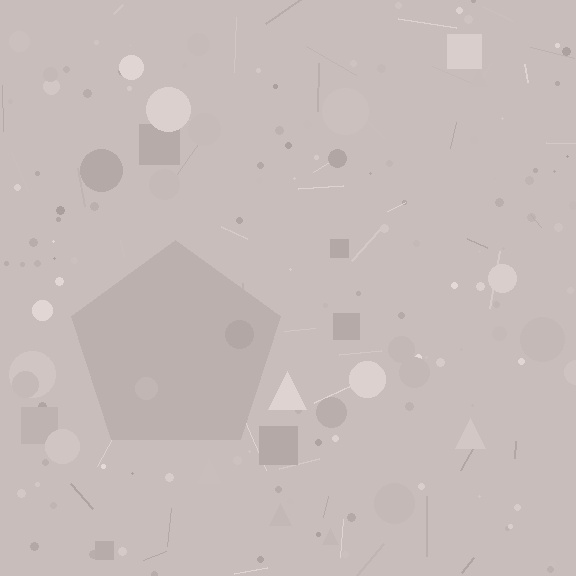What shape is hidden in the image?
A pentagon is hidden in the image.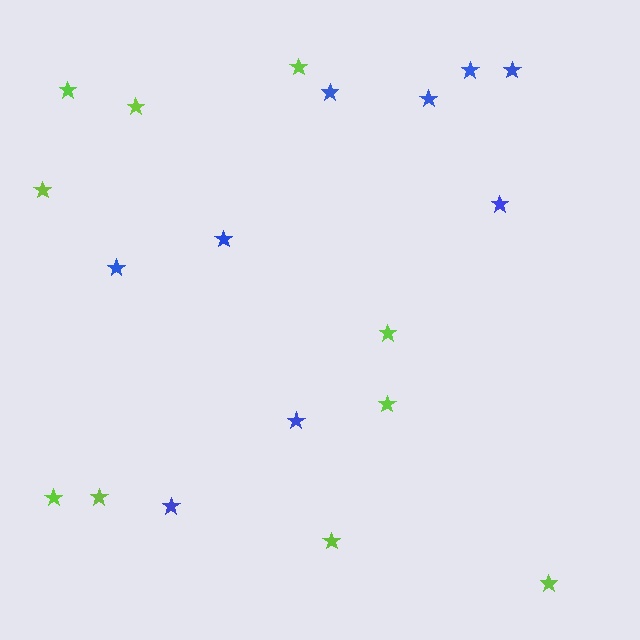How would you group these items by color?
There are 2 groups: one group of blue stars (9) and one group of lime stars (10).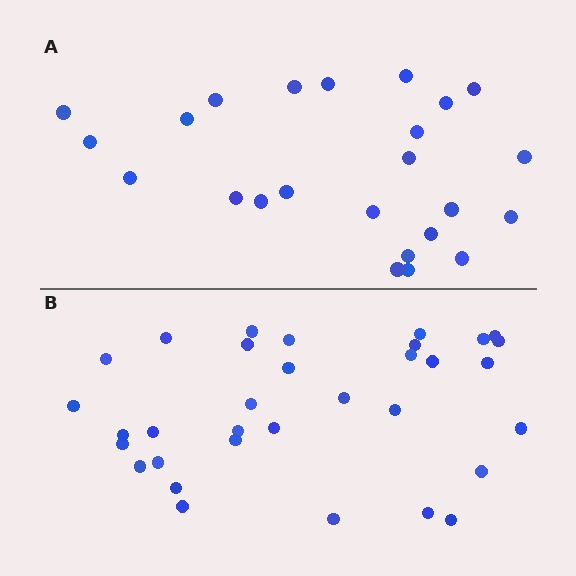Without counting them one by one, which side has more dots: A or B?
Region B (the bottom region) has more dots.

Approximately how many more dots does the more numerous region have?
Region B has roughly 8 or so more dots than region A.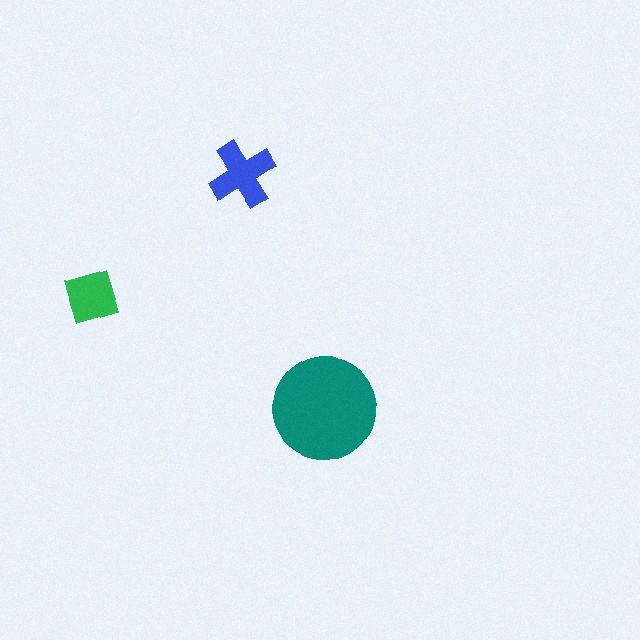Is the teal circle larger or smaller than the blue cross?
Larger.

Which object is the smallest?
The green square.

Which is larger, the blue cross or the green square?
The blue cross.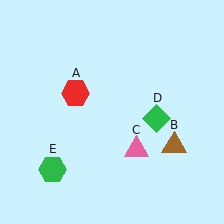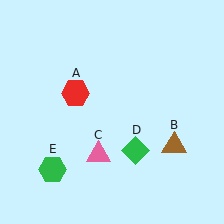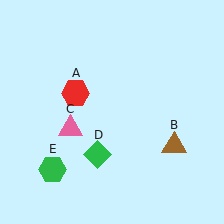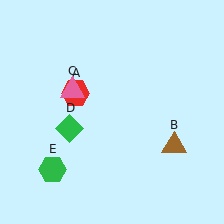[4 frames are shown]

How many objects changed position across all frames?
2 objects changed position: pink triangle (object C), green diamond (object D).